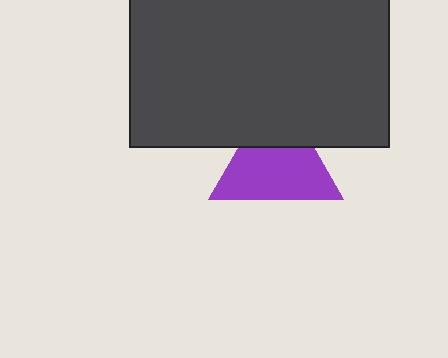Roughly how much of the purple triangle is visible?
Most of it is visible (roughly 69%).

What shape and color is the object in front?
The object in front is a dark gray rectangle.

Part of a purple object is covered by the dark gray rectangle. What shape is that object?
It is a triangle.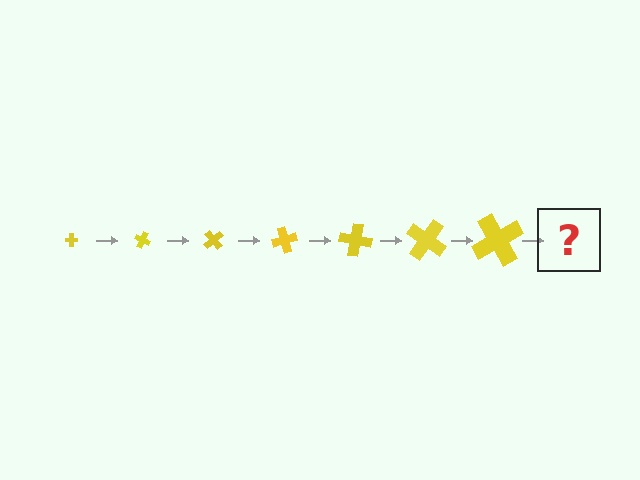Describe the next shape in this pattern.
It should be a cross, larger than the previous one and rotated 175 degrees from the start.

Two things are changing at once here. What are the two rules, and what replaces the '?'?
The two rules are that the cross grows larger each step and it rotates 25 degrees each step. The '?' should be a cross, larger than the previous one and rotated 175 degrees from the start.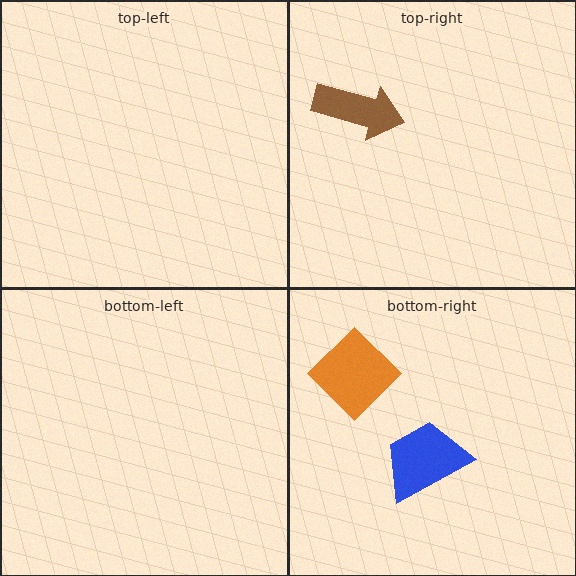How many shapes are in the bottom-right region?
2.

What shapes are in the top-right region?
The brown arrow.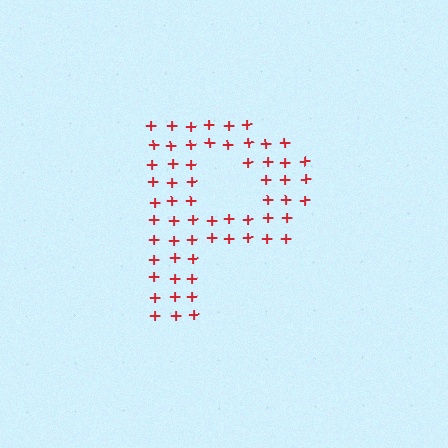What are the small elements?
The small elements are plus signs.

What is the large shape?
The large shape is the letter P.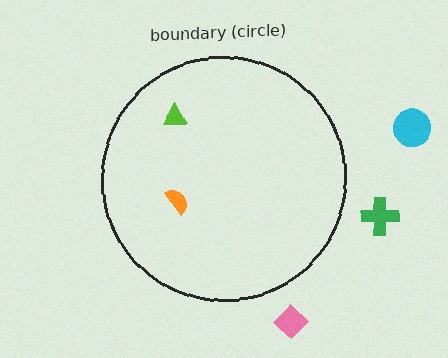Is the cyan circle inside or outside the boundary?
Outside.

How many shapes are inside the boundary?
2 inside, 3 outside.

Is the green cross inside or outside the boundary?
Outside.